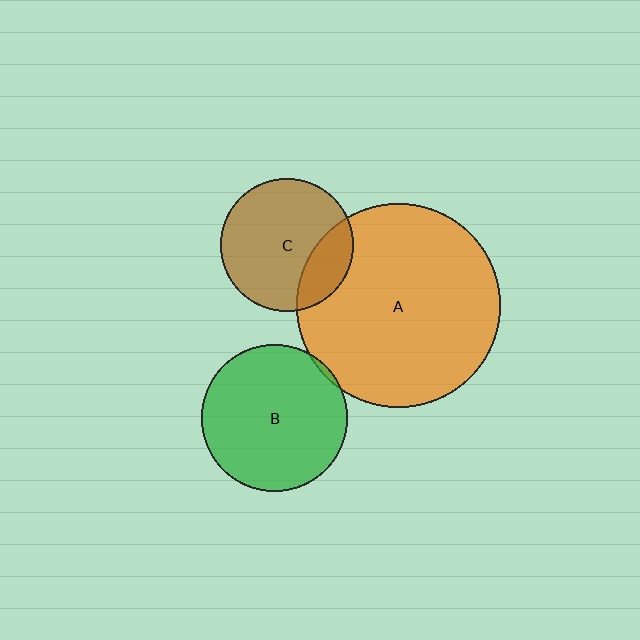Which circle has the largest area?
Circle A (orange).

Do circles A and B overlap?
Yes.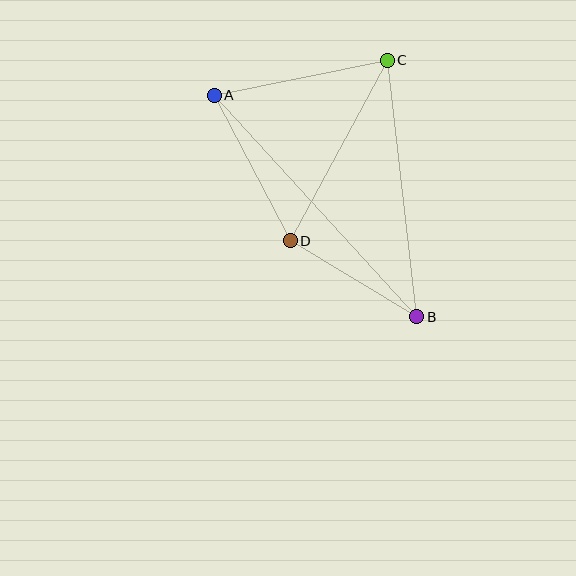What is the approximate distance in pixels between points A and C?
The distance between A and C is approximately 176 pixels.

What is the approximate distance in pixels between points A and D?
The distance between A and D is approximately 164 pixels.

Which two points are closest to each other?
Points B and D are closest to each other.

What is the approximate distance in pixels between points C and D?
The distance between C and D is approximately 205 pixels.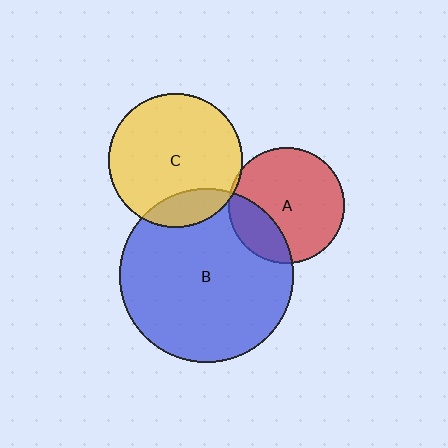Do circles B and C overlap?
Yes.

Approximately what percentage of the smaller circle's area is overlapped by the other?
Approximately 15%.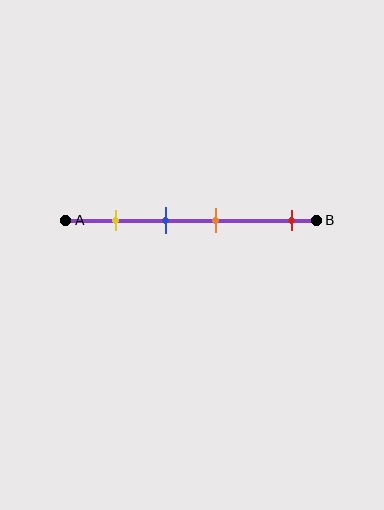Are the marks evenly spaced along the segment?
No, the marks are not evenly spaced.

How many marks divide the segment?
There are 4 marks dividing the segment.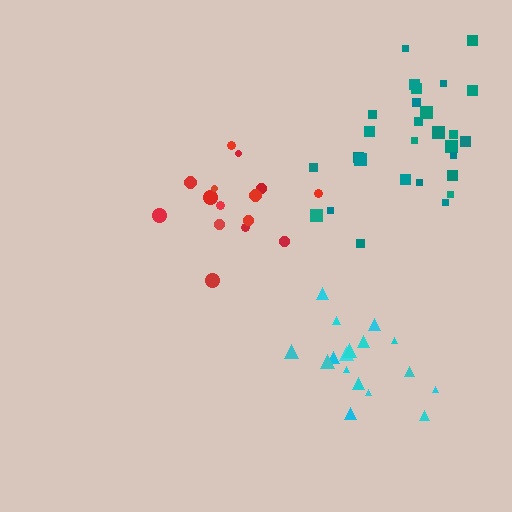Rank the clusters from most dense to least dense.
teal, cyan, red.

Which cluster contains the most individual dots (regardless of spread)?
Teal (29).